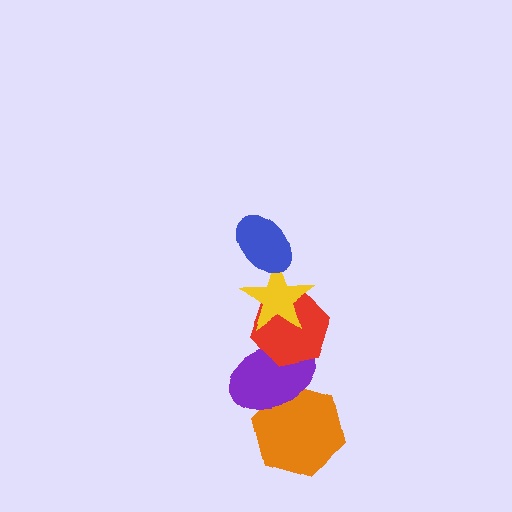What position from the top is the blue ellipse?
The blue ellipse is 1st from the top.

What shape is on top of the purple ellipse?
The red hexagon is on top of the purple ellipse.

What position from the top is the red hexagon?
The red hexagon is 3rd from the top.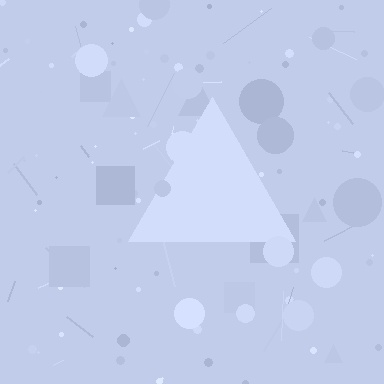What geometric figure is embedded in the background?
A triangle is embedded in the background.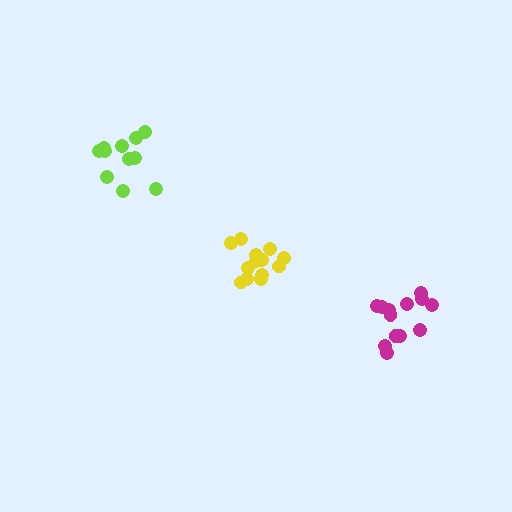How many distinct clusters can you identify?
There are 3 distinct clusters.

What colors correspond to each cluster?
The clusters are colored: lime, magenta, yellow.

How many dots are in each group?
Group 1: 11 dots, Group 2: 13 dots, Group 3: 13 dots (37 total).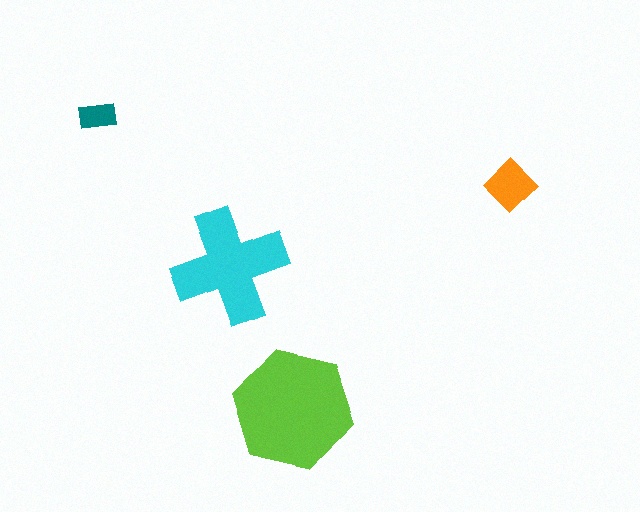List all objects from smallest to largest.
The teal rectangle, the orange diamond, the cyan cross, the lime hexagon.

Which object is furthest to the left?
The teal rectangle is leftmost.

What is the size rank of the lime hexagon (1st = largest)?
1st.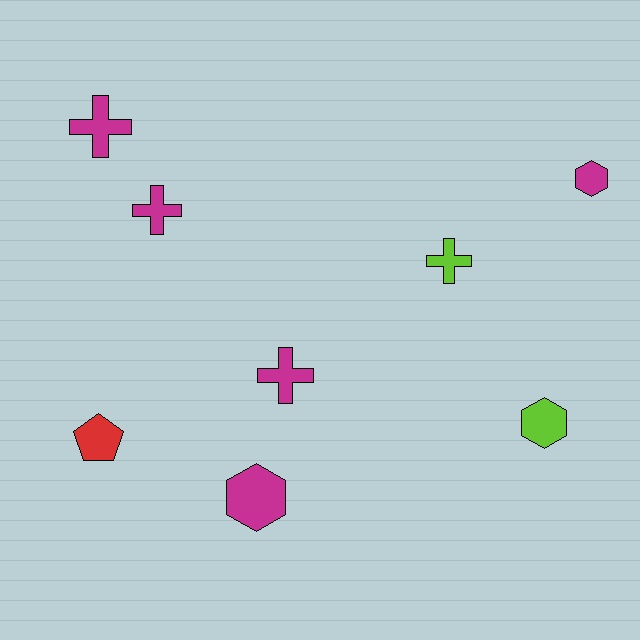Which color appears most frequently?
Magenta, with 5 objects.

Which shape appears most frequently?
Cross, with 4 objects.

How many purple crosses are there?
There are no purple crosses.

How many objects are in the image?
There are 8 objects.